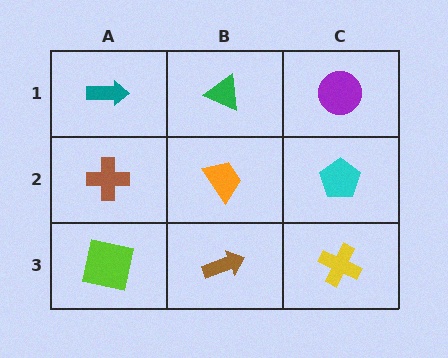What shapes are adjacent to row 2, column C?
A purple circle (row 1, column C), a yellow cross (row 3, column C), an orange trapezoid (row 2, column B).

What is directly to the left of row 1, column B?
A teal arrow.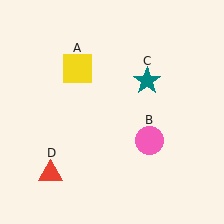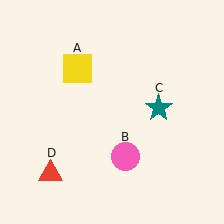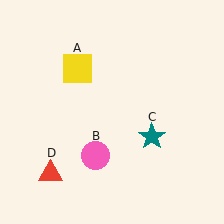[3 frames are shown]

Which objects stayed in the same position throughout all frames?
Yellow square (object A) and red triangle (object D) remained stationary.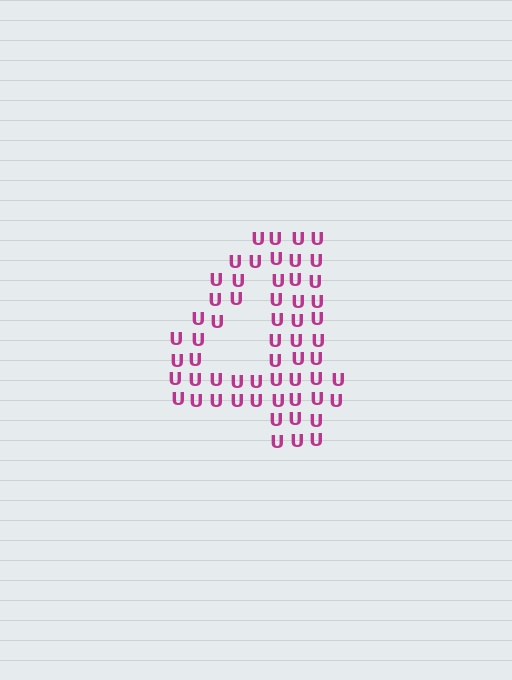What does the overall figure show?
The overall figure shows the digit 4.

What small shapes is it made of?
It is made of small letter U's.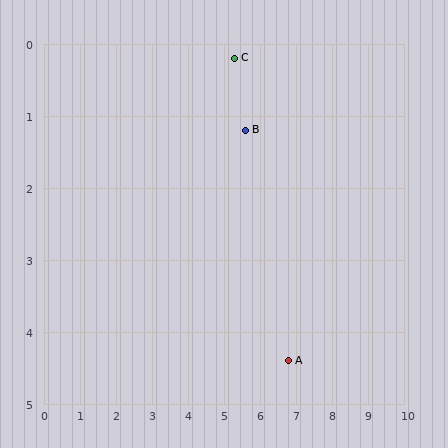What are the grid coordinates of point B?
Point B is at approximately (5.6, 1.2).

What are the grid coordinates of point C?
Point C is at approximately (5.3, 0.2).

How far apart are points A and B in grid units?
Points A and B are about 3.4 grid units apart.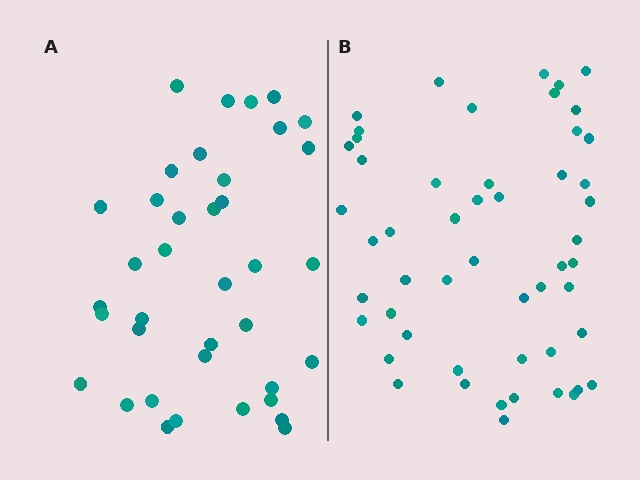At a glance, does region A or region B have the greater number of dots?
Region B (the right region) has more dots.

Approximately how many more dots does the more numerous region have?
Region B has approximately 15 more dots than region A.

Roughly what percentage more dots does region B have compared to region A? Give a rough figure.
About 35% more.